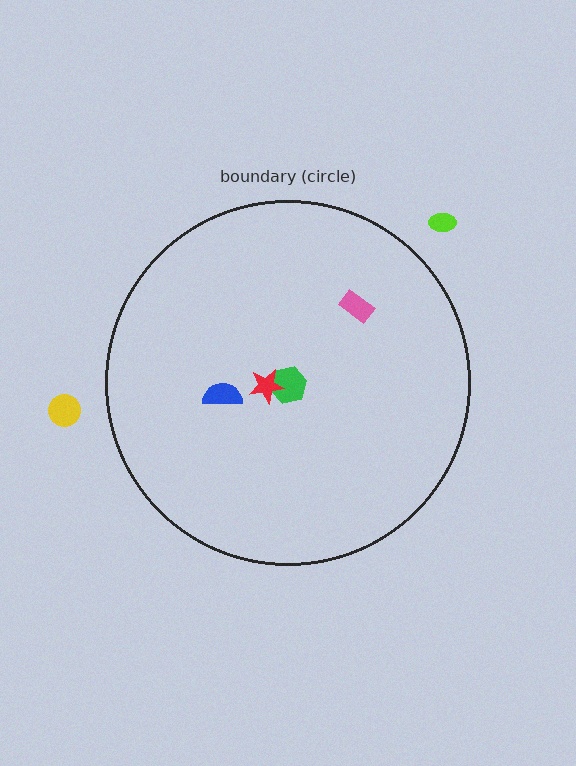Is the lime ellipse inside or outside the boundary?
Outside.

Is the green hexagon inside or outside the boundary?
Inside.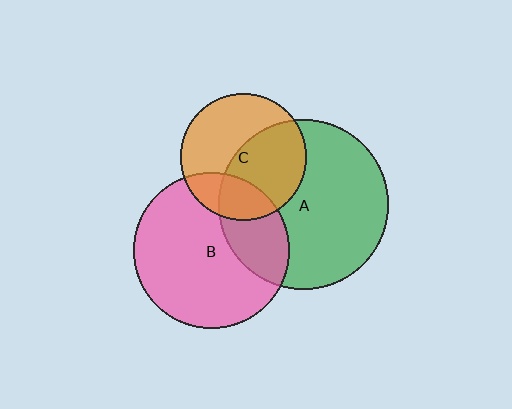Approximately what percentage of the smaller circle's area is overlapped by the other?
Approximately 50%.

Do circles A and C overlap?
Yes.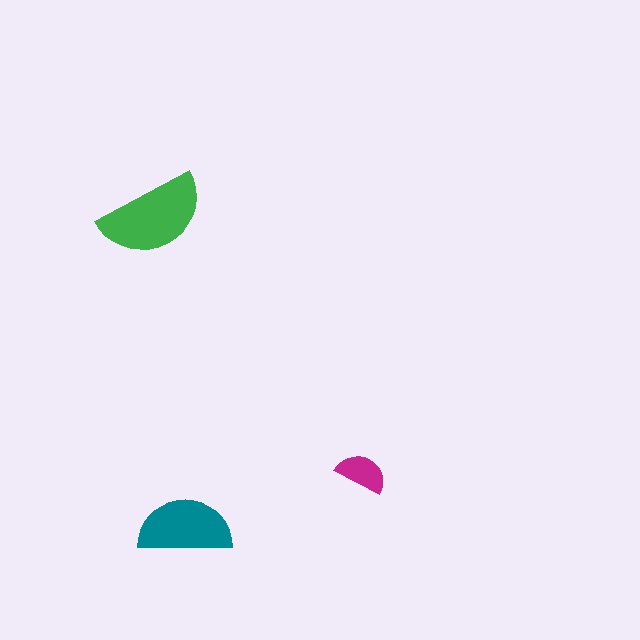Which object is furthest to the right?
The magenta semicircle is rightmost.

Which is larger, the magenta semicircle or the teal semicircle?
The teal one.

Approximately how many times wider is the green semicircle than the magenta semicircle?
About 2 times wider.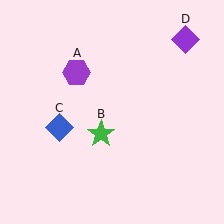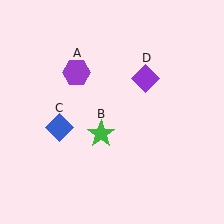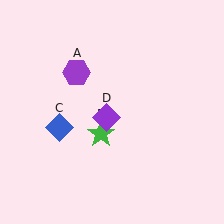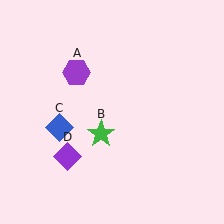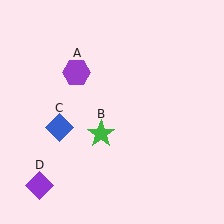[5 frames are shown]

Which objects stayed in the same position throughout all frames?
Purple hexagon (object A) and green star (object B) and blue diamond (object C) remained stationary.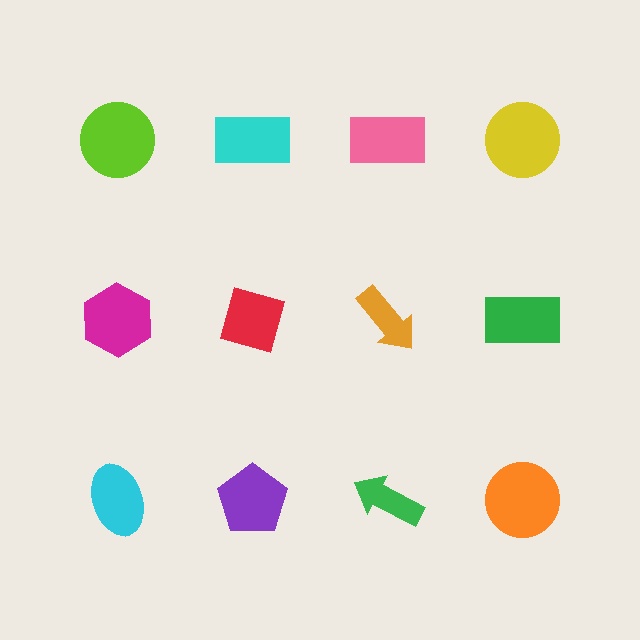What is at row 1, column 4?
A yellow circle.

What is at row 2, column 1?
A magenta hexagon.